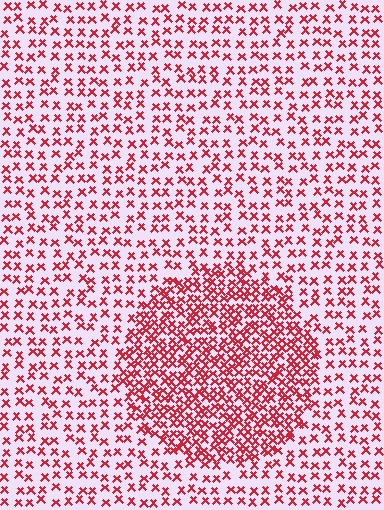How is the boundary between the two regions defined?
The boundary is defined by a change in element density (approximately 2.2x ratio). All elements are the same color, size, and shape.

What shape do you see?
I see a circle.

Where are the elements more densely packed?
The elements are more densely packed inside the circle boundary.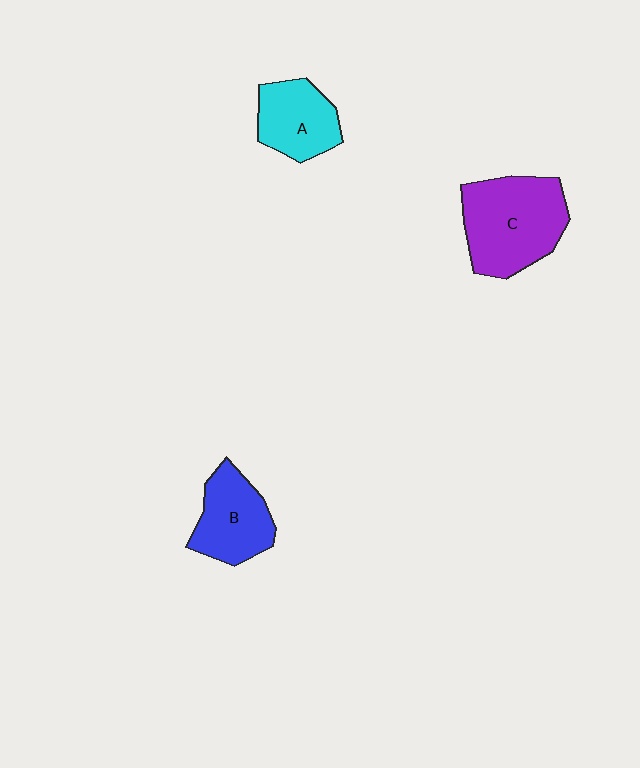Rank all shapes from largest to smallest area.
From largest to smallest: C (purple), B (blue), A (cyan).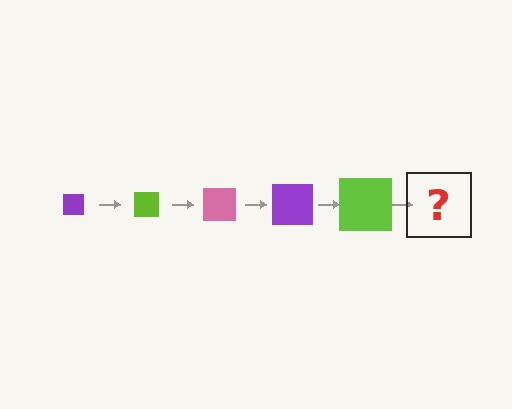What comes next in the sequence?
The next element should be a pink square, larger than the previous one.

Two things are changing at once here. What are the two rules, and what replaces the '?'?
The two rules are that the square grows larger each step and the color cycles through purple, lime, and pink. The '?' should be a pink square, larger than the previous one.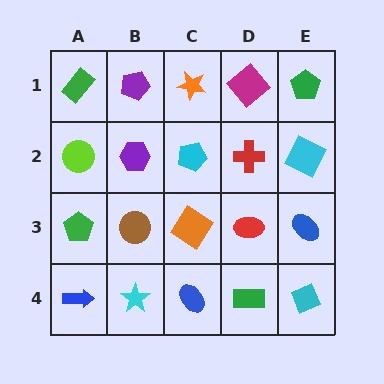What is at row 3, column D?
A red ellipse.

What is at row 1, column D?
A magenta diamond.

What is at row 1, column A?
A green rectangle.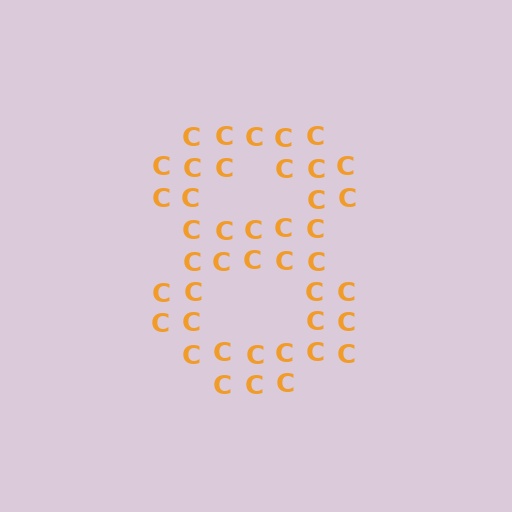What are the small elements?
The small elements are letter C's.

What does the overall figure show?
The overall figure shows the digit 8.